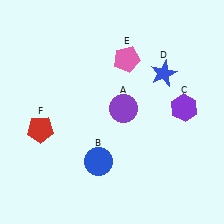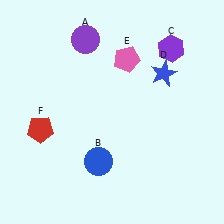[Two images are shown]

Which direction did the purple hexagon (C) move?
The purple hexagon (C) moved up.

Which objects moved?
The objects that moved are: the purple circle (A), the purple hexagon (C).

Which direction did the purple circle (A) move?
The purple circle (A) moved up.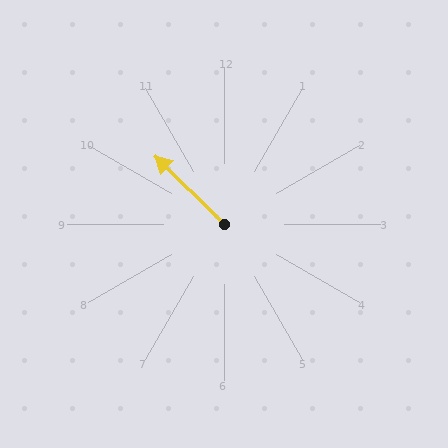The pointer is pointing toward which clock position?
Roughly 10 o'clock.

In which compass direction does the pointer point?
Northwest.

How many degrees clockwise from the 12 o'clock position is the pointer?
Approximately 315 degrees.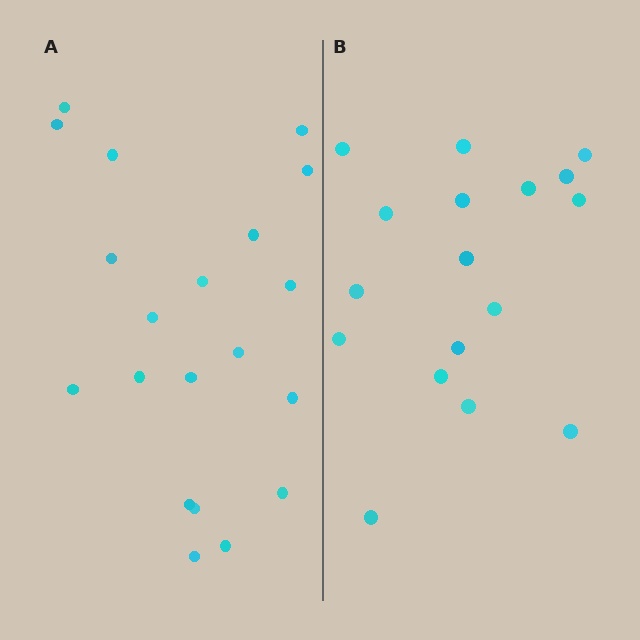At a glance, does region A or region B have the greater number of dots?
Region A (the left region) has more dots.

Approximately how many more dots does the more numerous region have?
Region A has just a few more — roughly 2 or 3 more dots than region B.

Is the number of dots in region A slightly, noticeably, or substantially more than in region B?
Region A has only slightly more — the two regions are fairly close. The ratio is roughly 1.2 to 1.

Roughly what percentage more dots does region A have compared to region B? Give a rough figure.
About 20% more.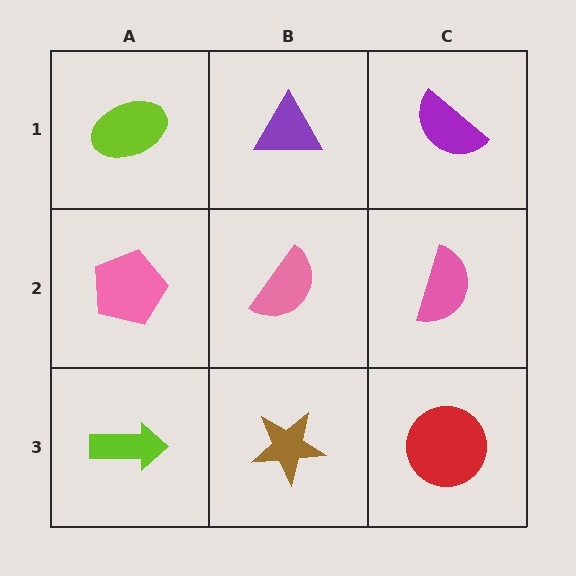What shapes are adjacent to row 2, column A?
A lime ellipse (row 1, column A), a lime arrow (row 3, column A), a pink semicircle (row 2, column B).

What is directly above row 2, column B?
A purple triangle.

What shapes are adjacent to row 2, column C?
A purple semicircle (row 1, column C), a red circle (row 3, column C), a pink semicircle (row 2, column B).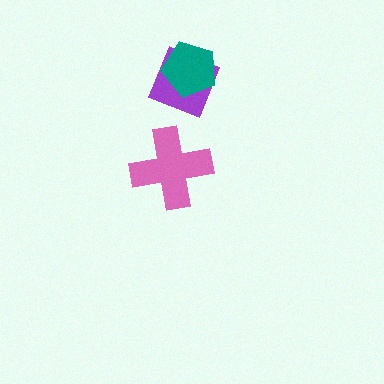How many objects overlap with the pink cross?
0 objects overlap with the pink cross.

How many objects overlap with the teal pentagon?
1 object overlaps with the teal pentagon.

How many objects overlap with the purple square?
1 object overlaps with the purple square.